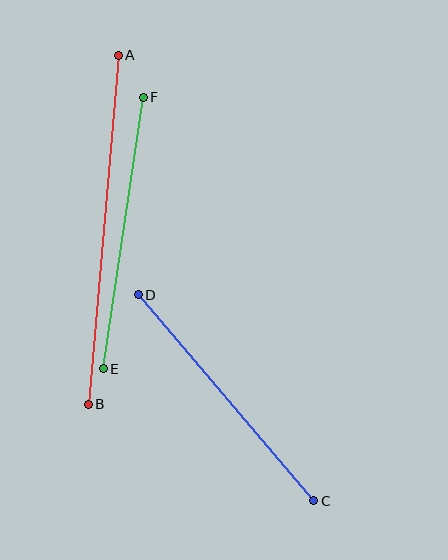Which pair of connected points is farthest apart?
Points A and B are farthest apart.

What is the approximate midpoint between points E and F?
The midpoint is at approximately (123, 233) pixels.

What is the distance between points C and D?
The distance is approximately 271 pixels.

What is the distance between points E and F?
The distance is approximately 274 pixels.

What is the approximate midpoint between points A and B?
The midpoint is at approximately (103, 230) pixels.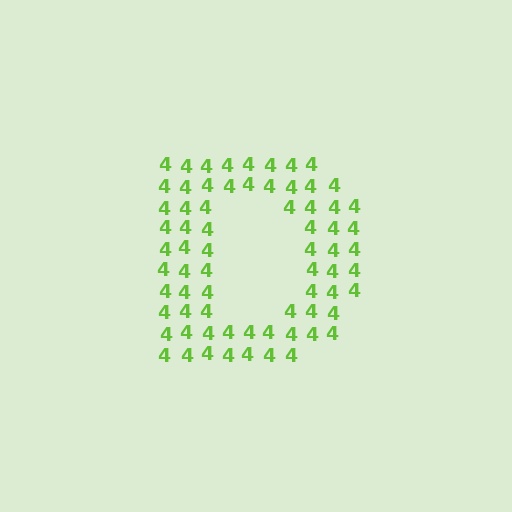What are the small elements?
The small elements are digit 4's.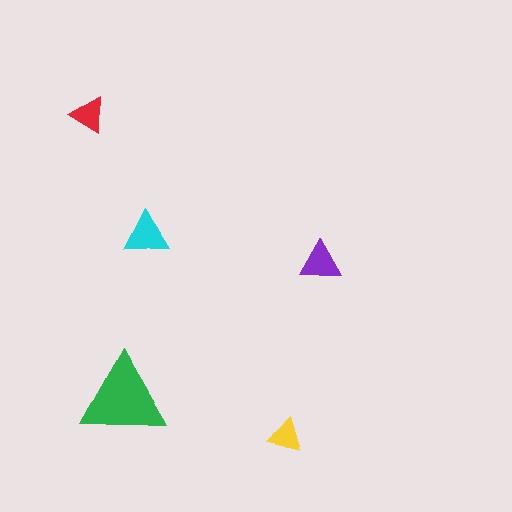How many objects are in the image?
There are 5 objects in the image.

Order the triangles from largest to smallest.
the green one, the cyan one, the purple one, the red one, the yellow one.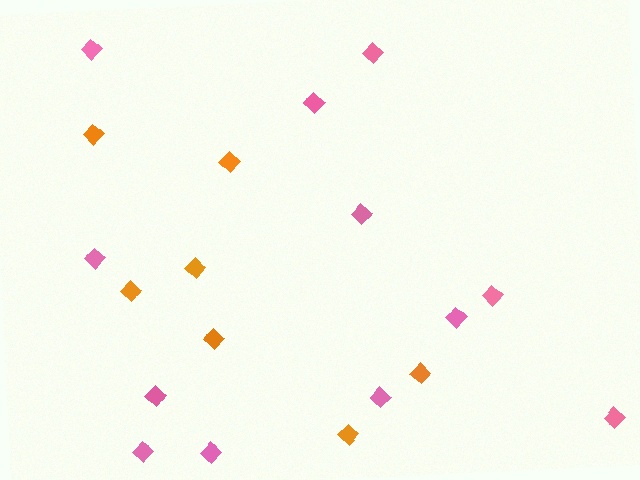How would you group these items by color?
There are 2 groups: one group of pink diamonds (12) and one group of orange diamonds (7).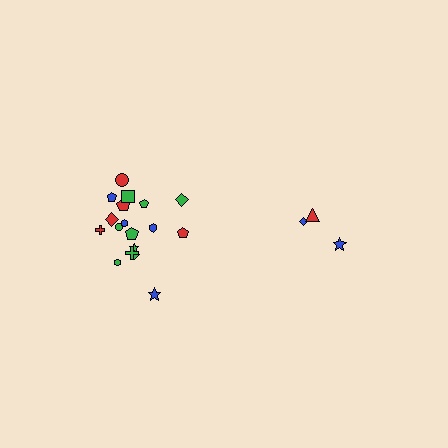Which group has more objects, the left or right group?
The left group.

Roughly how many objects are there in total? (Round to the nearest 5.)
Roughly 20 objects in total.